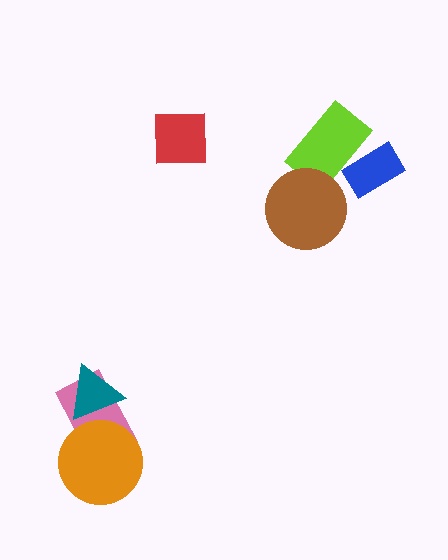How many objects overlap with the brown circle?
1 object overlaps with the brown circle.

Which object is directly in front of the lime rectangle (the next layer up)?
The brown circle is directly in front of the lime rectangle.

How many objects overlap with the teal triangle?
1 object overlaps with the teal triangle.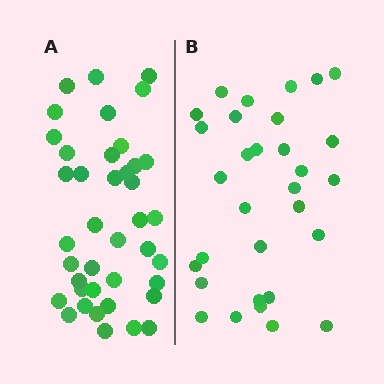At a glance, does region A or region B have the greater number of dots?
Region A (the left region) has more dots.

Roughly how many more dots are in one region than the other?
Region A has roughly 8 or so more dots than region B.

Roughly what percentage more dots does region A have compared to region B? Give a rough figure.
About 30% more.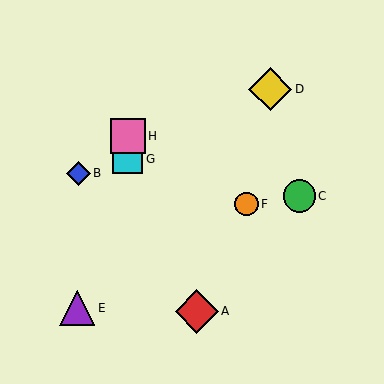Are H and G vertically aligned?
Yes, both are at x≈128.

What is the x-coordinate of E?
Object E is at x≈77.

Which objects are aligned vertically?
Objects G, H are aligned vertically.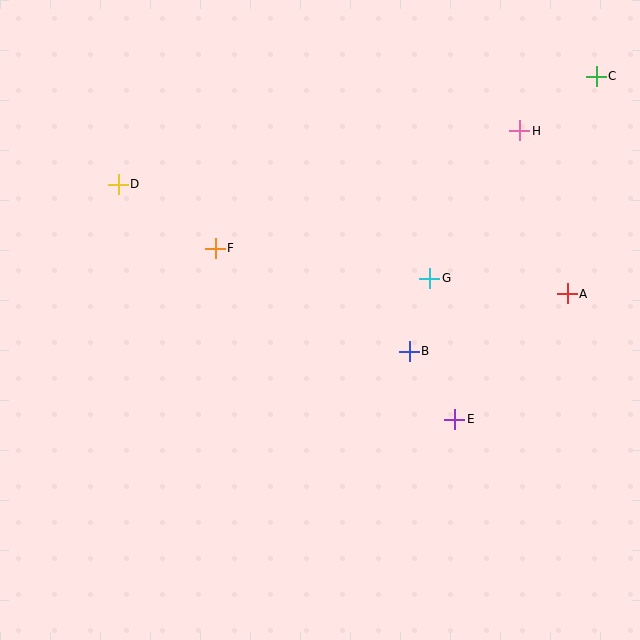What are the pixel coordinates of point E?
Point E is at (455, 419).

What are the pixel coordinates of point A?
Point A is at (567, 294).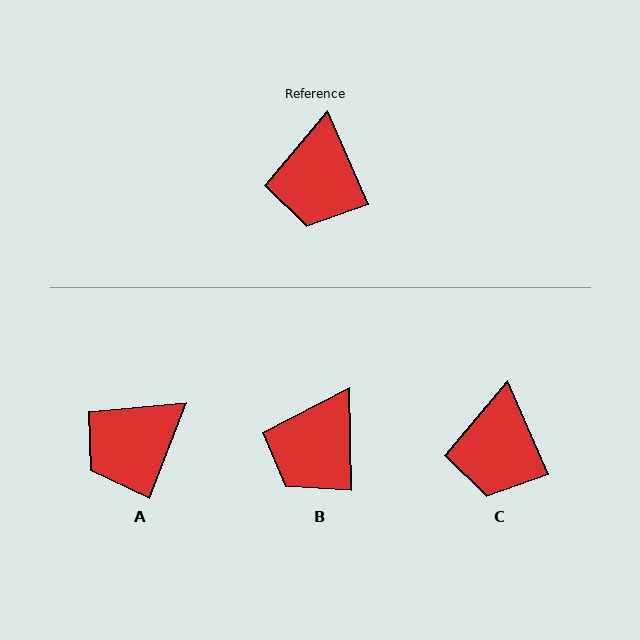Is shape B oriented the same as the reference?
No, it is off by about 23 degrees.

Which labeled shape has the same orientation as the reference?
C.